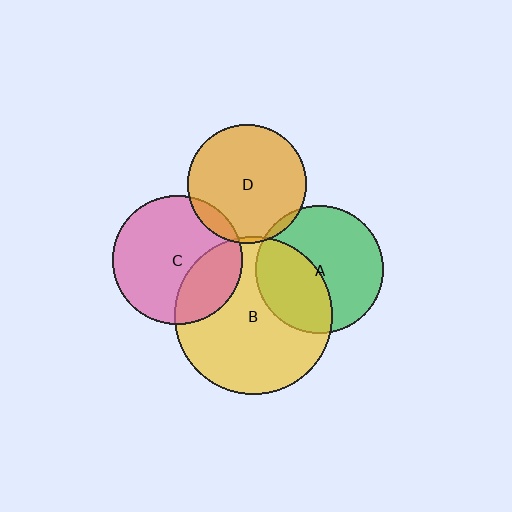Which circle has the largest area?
Circle B (yellow).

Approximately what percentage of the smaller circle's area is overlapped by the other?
Approximately 40%.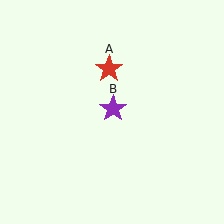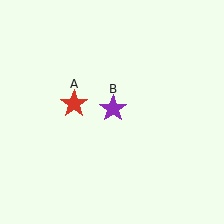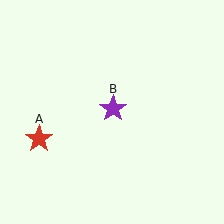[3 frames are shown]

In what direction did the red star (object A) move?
The red star (object A) moved down and to the left.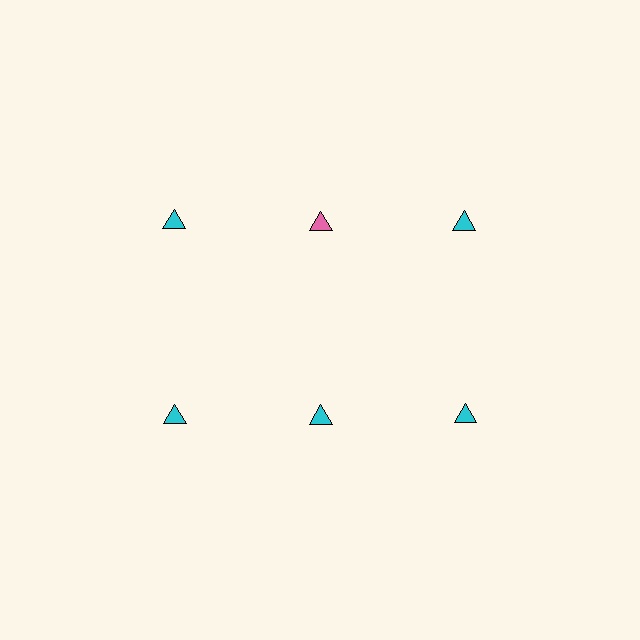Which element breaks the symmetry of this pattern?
The pink triangle in the top row, second from left column breaks the symmetry. All other shapes are cyan triangles.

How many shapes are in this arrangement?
There are 6 shapes arranged in a grid pattern.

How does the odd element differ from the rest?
It has a different color: pink instead of cyan.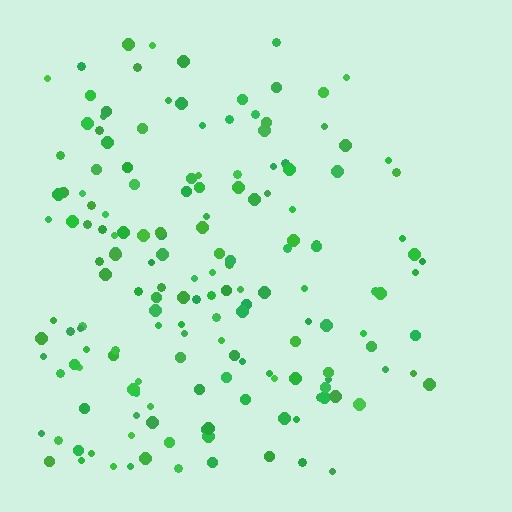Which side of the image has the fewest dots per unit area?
The right.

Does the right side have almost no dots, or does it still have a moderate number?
Still a moderate number, just noticeably fewer than the left.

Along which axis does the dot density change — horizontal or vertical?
Horizontal.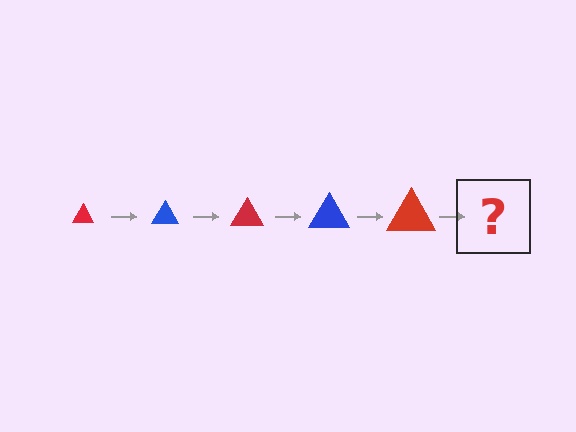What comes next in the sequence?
The next element should be a blue triangle, larger than the previous one.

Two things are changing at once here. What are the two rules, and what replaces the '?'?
The two rules are that the triangle grows larger each step and the color cycles through red and blue. The '?' should be a blue triangle, larger than the previous one.